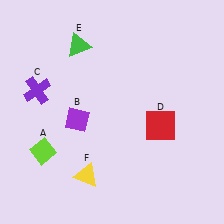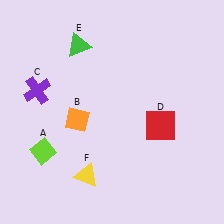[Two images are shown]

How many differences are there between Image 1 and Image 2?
There is 1 difference between the two images.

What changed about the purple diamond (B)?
In Image 1, B is purple. In Image 2, it changed to orange.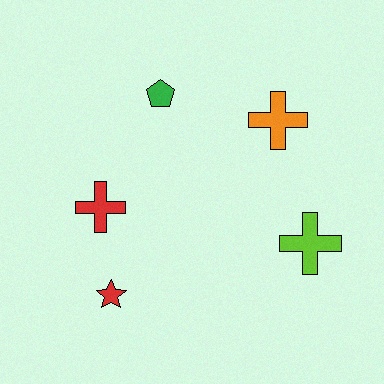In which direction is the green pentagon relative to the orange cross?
The green pentagon is to the left of the orange cross.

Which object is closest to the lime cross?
The orange cross is closest to the lime cross.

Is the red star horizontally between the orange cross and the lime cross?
No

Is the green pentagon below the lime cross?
No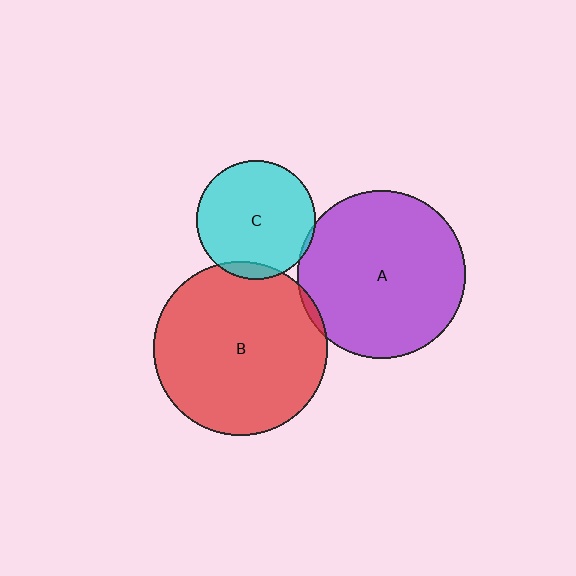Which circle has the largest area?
Circle B (red).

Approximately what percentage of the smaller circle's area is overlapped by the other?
Approximately 5%.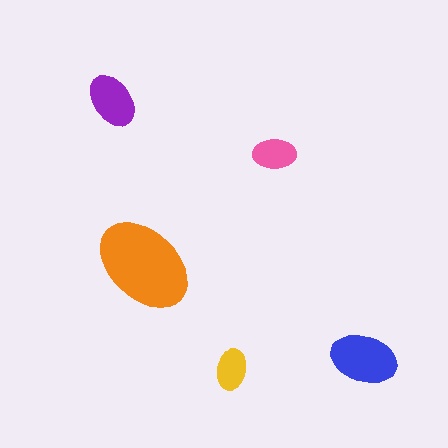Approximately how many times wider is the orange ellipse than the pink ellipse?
About 2.5 times wider.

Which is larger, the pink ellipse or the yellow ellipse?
The pink one.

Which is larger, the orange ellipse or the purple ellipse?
The orange one.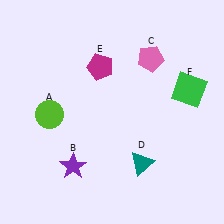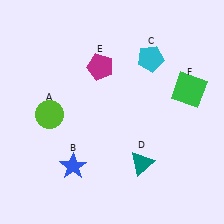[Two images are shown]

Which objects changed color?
B changed from purple to blue. C changed from pink to cyan.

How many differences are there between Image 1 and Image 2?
There are 2 differences between the two images.